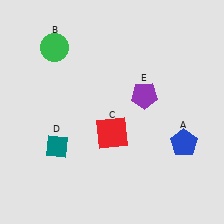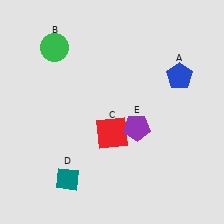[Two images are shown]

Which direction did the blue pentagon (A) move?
The blue pentagon (A) moved up.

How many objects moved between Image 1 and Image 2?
3 objects moved between the two images.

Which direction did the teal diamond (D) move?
The teal diamond (D) moved down.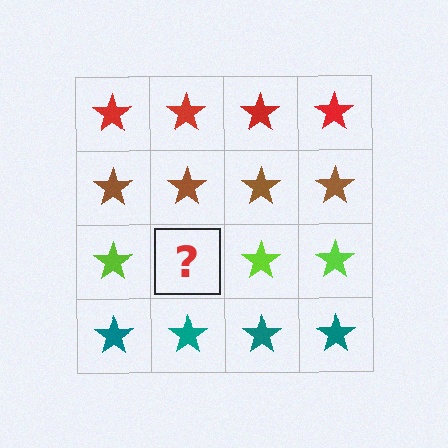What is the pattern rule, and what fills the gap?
The rule is that each row has a consistent color. The gap should be filled with a lime star.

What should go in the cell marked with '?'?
The missing cell should contain a lime star.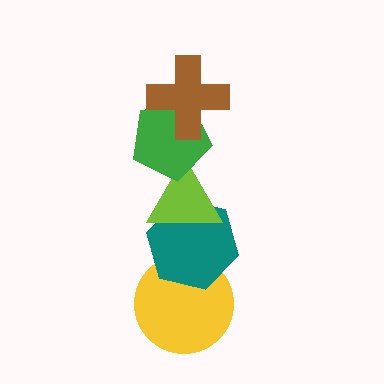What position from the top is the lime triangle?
The lime triangle is 3rd from the top.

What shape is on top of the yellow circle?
The teal hexagon is on top of the yellow circle.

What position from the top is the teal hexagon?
The teal hexagon is 4th from the top.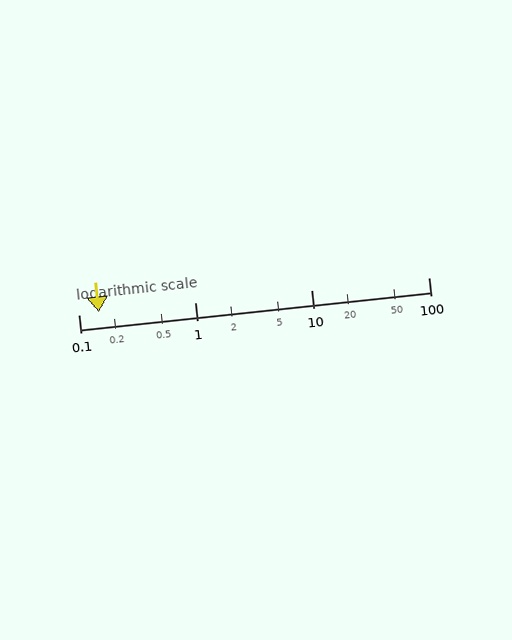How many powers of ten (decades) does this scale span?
The scale spans 3 decades, from 0.1 to 100.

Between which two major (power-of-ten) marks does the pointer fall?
The pointer is between 0.1 and 1.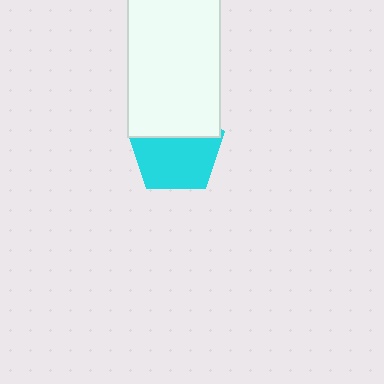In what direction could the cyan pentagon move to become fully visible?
The cyan pentagon could move down. That would shift it out from behind the white rectangle entirely.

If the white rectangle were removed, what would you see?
You would see the complete cyan pentagon.